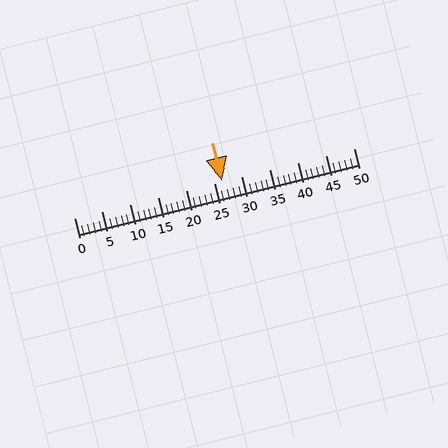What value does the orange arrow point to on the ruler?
The orange arrow points to approximately 26.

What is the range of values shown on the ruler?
The ruler shows values from 0 to 50.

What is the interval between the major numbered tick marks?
The major tick marks are spaced 5 units apart.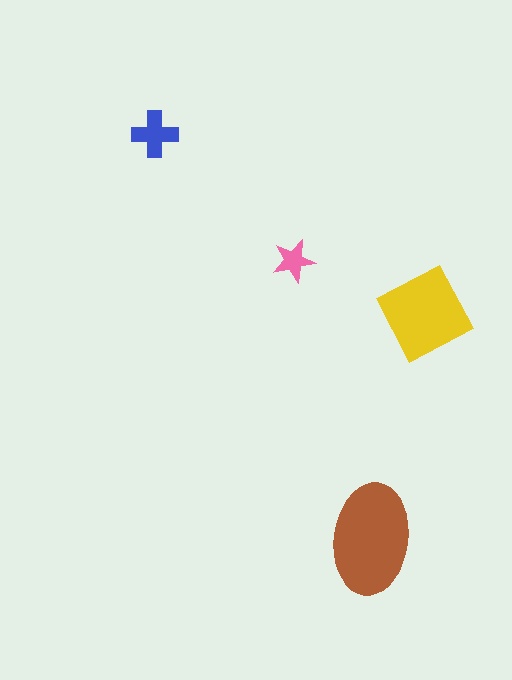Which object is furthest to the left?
The blue cross is leftmost.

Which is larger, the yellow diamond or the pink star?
The yellow diamond.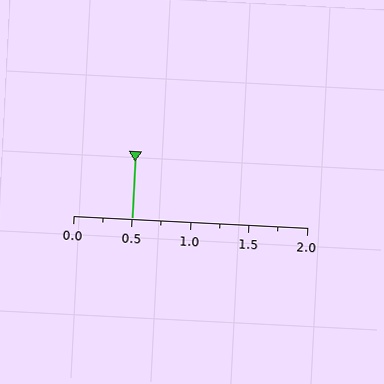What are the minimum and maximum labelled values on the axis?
The axis runs from 0.0 to 2.0.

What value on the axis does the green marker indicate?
The marker indicates approximately 0.5.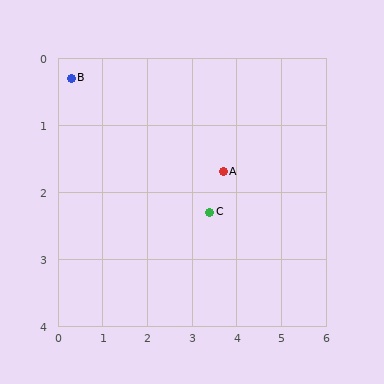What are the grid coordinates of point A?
Point A is at approximately (3.7, 1.7).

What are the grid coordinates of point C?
Point C is at approximately (3.4, 2.3).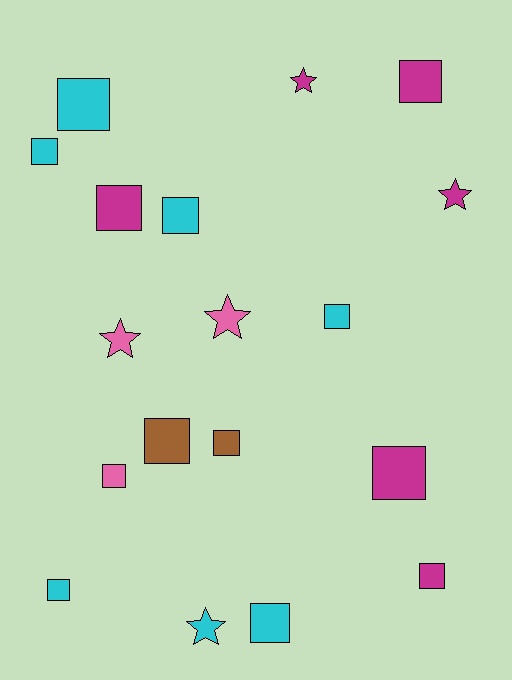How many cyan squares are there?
There are 6 cyan squares.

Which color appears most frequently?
Cyan, with 7 objects.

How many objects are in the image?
There are 18 objects.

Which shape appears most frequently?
Square, with 13 objects.